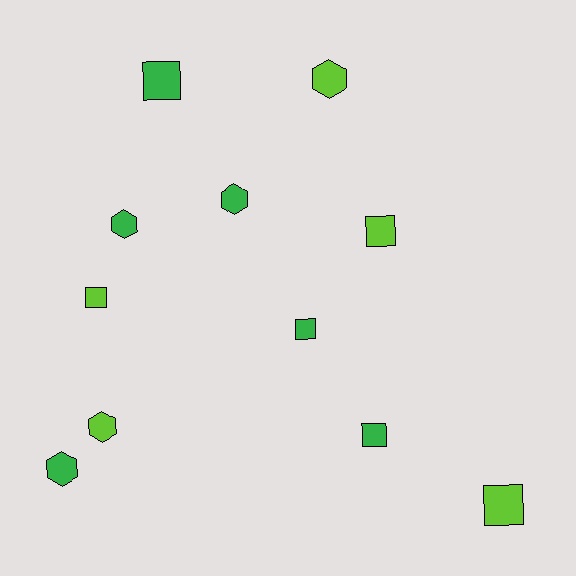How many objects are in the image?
There are 11 objects.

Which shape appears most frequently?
Square, with 6 objects.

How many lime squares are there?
There are 3 lime squares.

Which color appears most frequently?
Green, with 6 objects.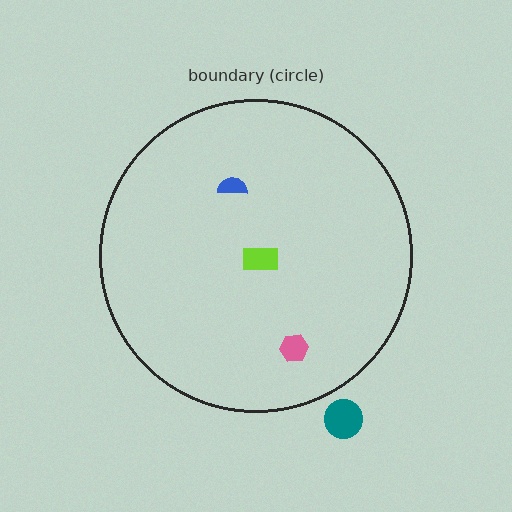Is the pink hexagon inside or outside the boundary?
Inside.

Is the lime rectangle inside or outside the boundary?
Inside.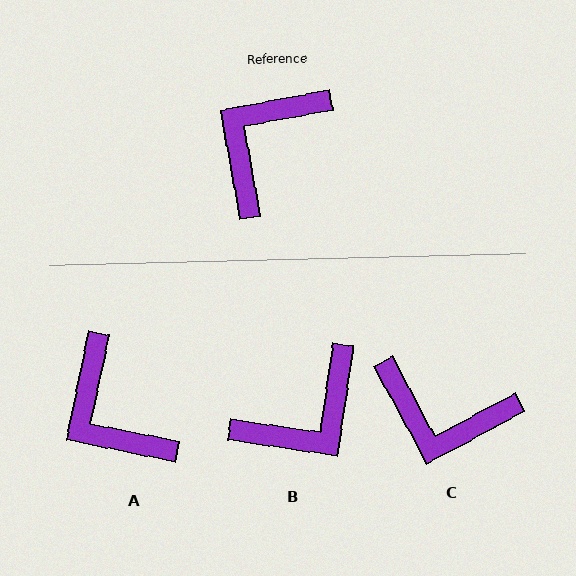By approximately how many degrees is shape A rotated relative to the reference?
Approximately 68 degrees counter-clockwise.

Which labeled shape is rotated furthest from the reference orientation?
B, about 161 degrees away.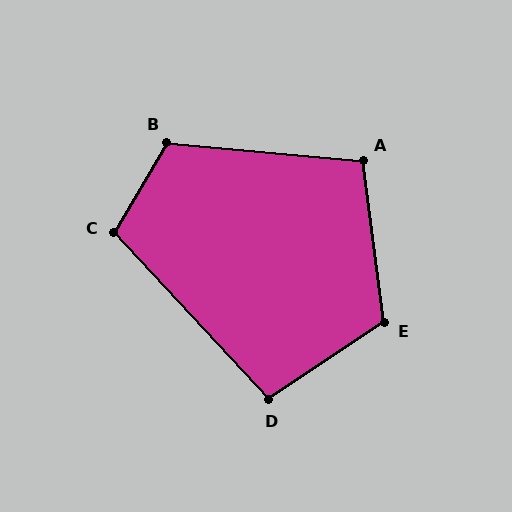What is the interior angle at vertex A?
Approximately 102 degrees (obtuse).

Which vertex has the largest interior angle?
E, at approximately 117 degrees.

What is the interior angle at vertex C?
Approximately 107 degrees (obtuse).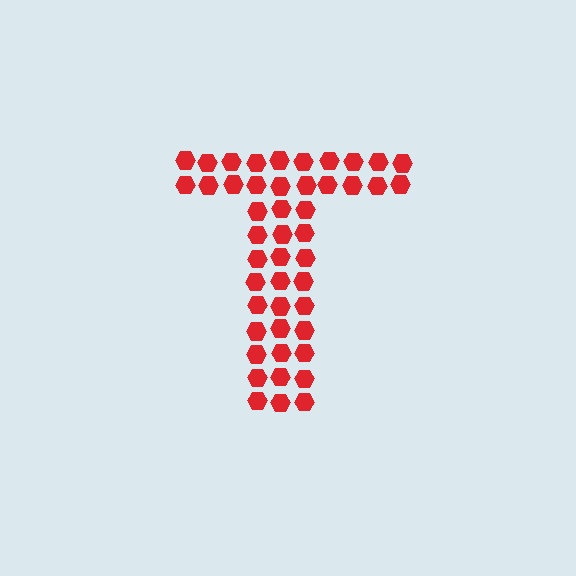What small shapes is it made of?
It is made of small hexagons.